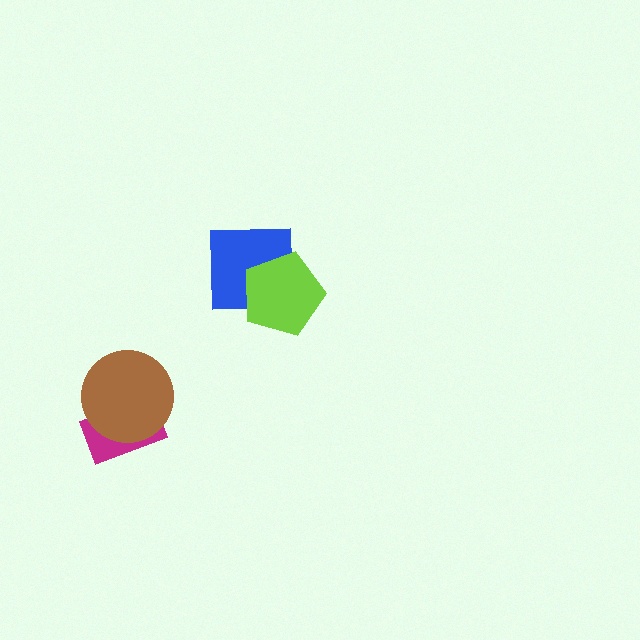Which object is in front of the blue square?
The lime pentagon is in front of the blue square.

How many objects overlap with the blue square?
1 object overlaps with the blue square.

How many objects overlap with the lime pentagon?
1 object overlaps with the lime pentagon.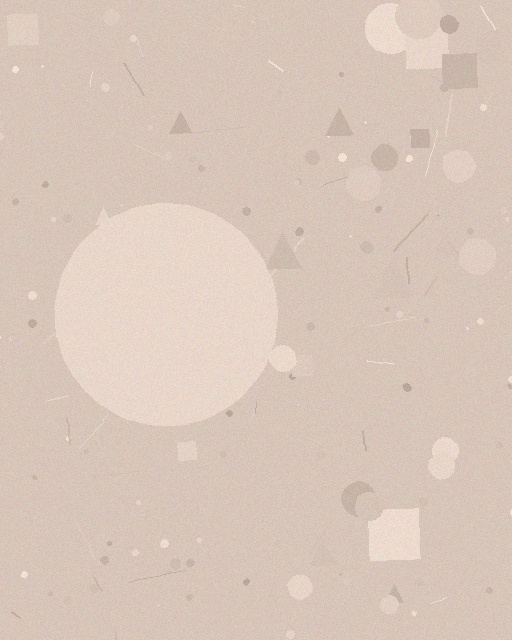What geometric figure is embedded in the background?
A circle is embedded in the background.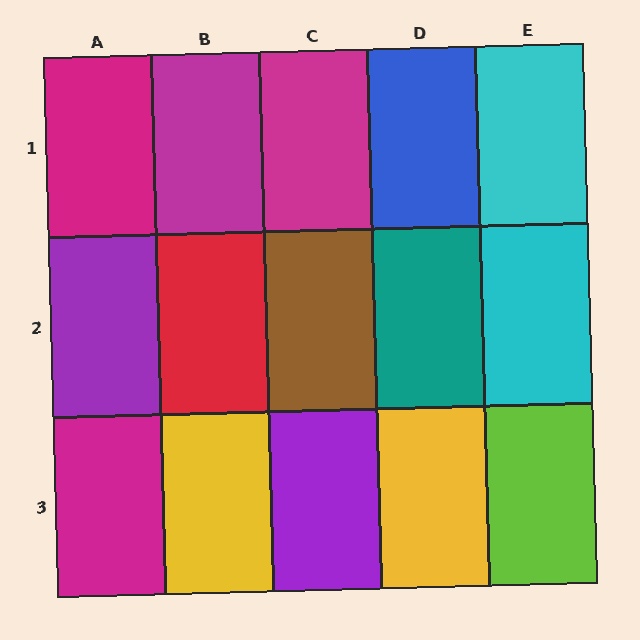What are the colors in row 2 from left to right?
Purple, red, brown, teal, cyan.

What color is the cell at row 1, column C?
Magenta.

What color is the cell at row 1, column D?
Blue.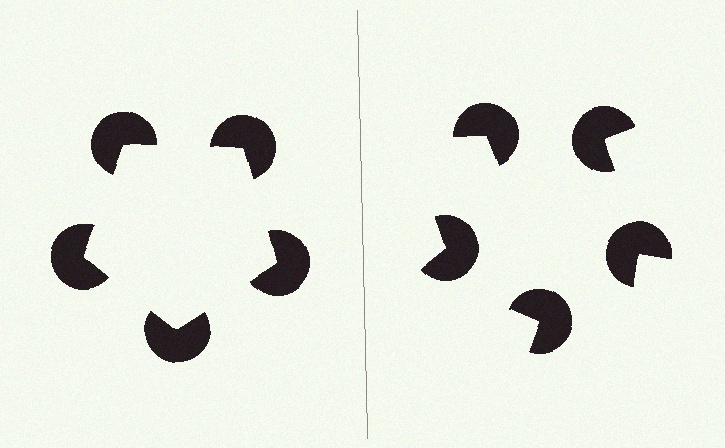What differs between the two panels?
The pac-man discs are positioned identically on both sides; only the wedge orientations differ. On the left they align to a pentagon; on the right they are misaligned.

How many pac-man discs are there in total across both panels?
10 — 5 on each side.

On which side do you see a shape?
An illusory pentagon appears on the left side. On the right side the wedge cuts are rotated, so no coherent shape forms.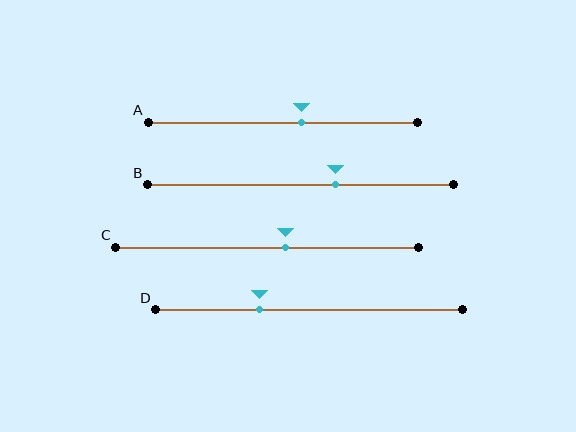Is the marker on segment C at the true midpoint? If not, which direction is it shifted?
No, the marker on segment C is shifted to the right by about 6% of the segment length.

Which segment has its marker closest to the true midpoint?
Segment C has its marker closest to the true midpoint.